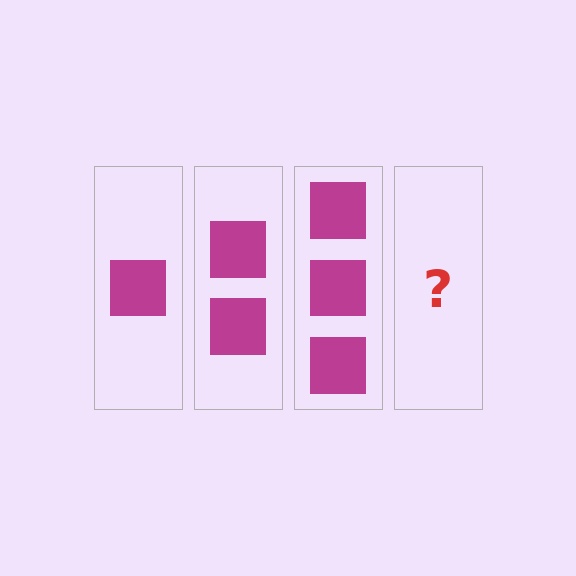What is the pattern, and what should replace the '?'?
The pattern is that each step adds one more square. The '?' should be 4 squares.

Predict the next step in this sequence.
The next step is 4 squares.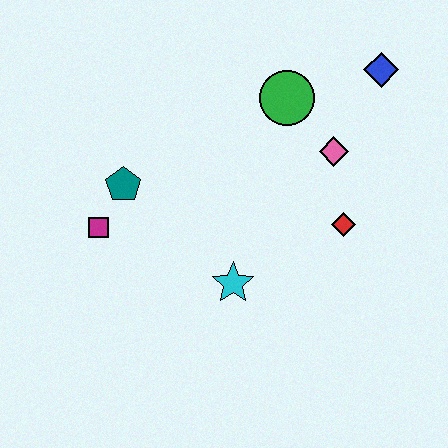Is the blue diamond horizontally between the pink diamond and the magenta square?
No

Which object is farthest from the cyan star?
The blue diamond is farthest from the cyan star.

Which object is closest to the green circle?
The pink diamond is closest to the green circle.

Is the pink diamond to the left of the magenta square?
No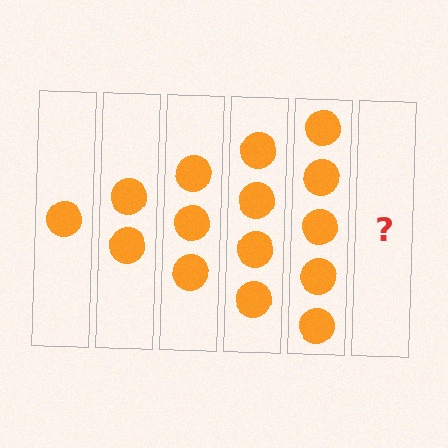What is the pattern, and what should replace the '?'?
The pattern is that each step adds one more circle. The '?' should be 6 circles.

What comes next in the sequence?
The next element should be 6 circles.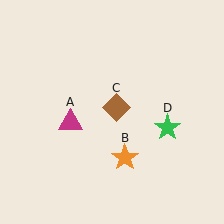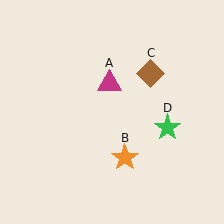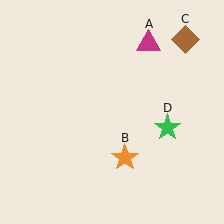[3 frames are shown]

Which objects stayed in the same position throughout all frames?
Orange star (object B) and green star (object D) remained stationary.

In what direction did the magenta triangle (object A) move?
The magenta triangle (object A) moved up and to the right.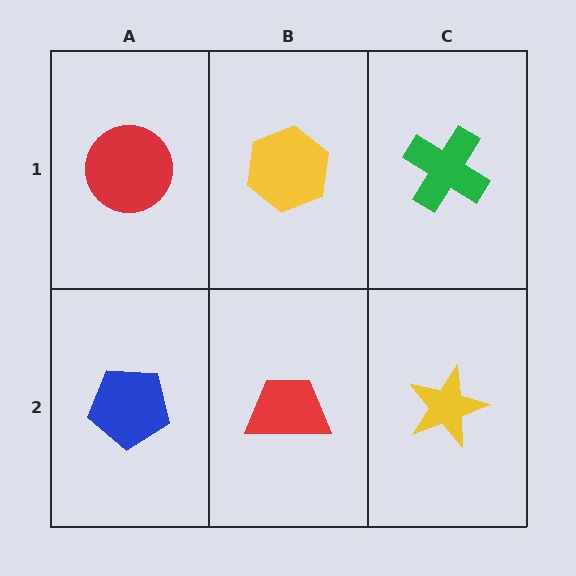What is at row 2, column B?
A red trapezoid.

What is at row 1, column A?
A red circle.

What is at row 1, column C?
A green cross.